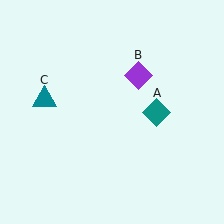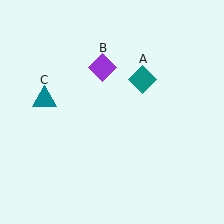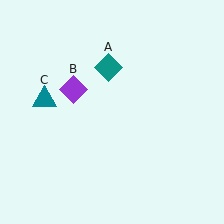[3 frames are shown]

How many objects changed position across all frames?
2 objects changed position: teal diamond (object A), purple diamond (object B).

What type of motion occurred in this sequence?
The teal diamond (object A), purple diamond (object B) rotated counterclockwise around the center of the scene.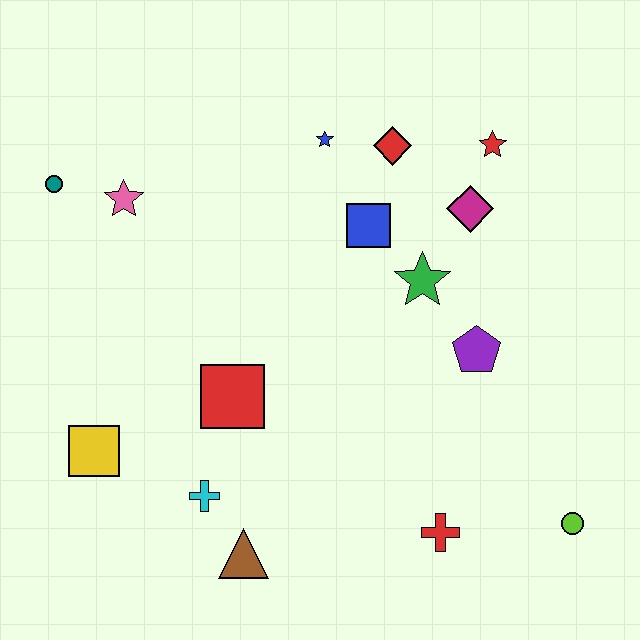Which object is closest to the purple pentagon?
The green star is closest to the purple pentagon.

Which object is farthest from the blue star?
The lime circle is farthest from the blue star.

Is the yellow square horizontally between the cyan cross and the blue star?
No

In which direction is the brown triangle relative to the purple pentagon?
The brown triangle is to the left of the purple pentagon.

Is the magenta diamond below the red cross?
No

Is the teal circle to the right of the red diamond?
No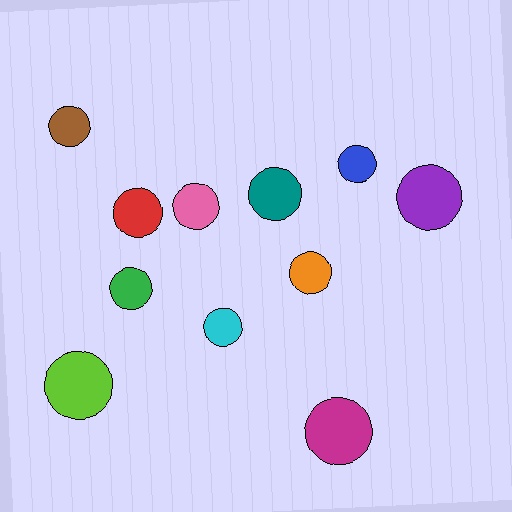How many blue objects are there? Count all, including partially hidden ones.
There is 1 blue object.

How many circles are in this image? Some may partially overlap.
There are 11 circles.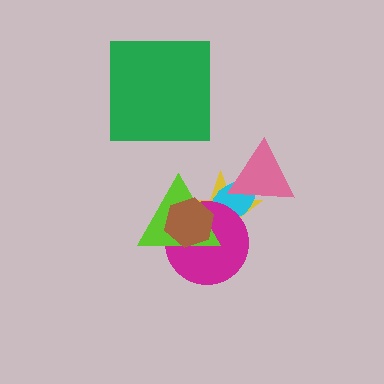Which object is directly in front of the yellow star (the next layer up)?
The cyan ellipse is directly in front of the yellow star.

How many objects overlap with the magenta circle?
4 objects overlap with the magenta circle.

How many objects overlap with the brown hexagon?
3 objects overlap with the brown hexagon.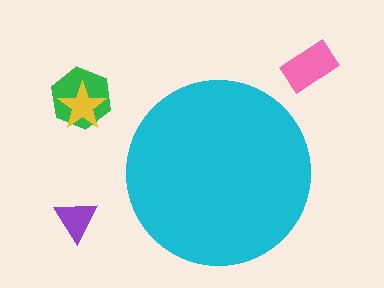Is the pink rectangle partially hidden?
No, the pink rectangle is fully visible.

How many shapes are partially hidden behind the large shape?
0 shapes are partially hidden.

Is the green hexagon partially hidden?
No, the green hexagon is fully visible.